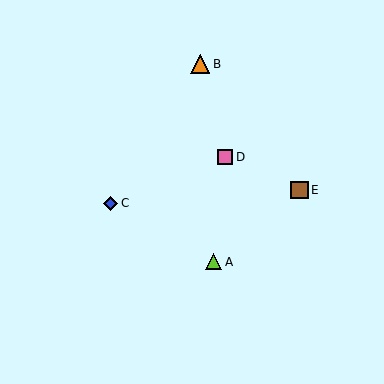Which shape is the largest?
The orange triangle (labeled B) is the largest.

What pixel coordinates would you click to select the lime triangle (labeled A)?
Click at (214, 262) to select the lime triangle A.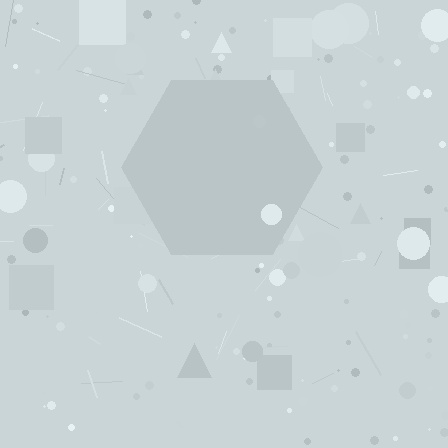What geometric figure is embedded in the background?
A hexagon is embedded in the background.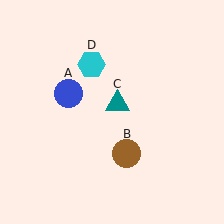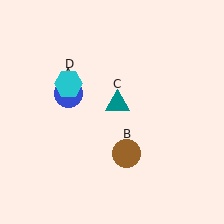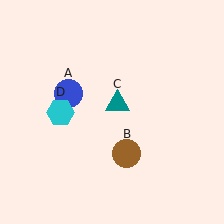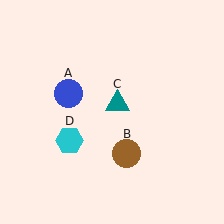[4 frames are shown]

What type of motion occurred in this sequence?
The cyan hexagon (object D) rotated counterclockwise around the center of the scene.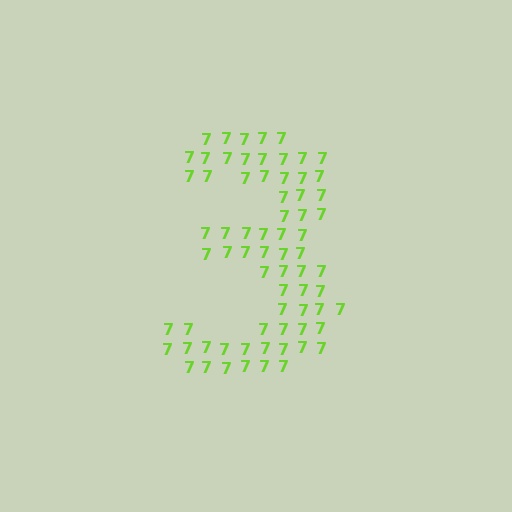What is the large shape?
The large shape is the digit 3.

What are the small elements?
The small elements are digit 7's.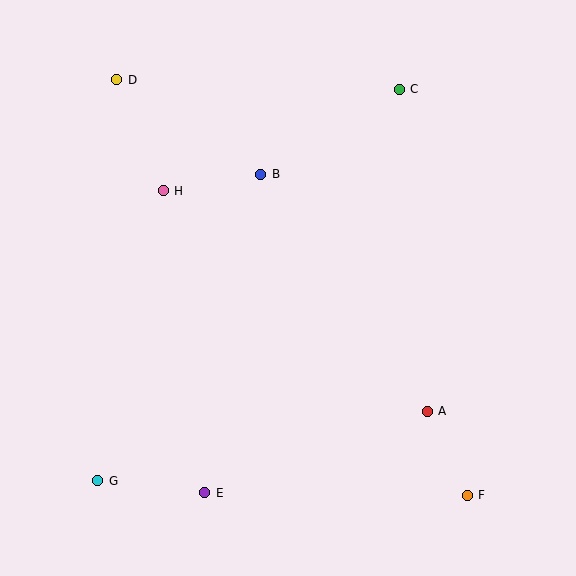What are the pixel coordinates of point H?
Point H is at (163, 191).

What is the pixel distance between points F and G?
The distance between F and G is 370 pixels.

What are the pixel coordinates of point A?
Point A is at (427, 411).